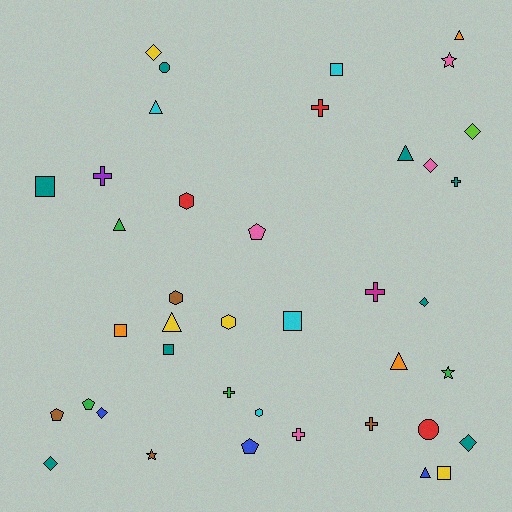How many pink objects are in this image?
There are 4 pink objects.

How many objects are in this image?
There are 40 objects.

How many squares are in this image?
There are 6 squares.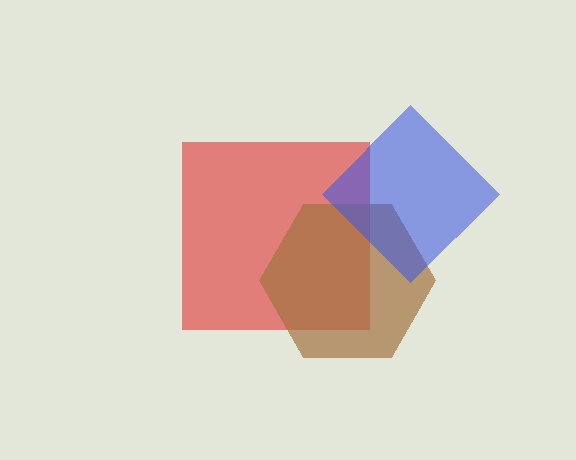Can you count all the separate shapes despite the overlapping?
Yes, there are 3 separate shapes.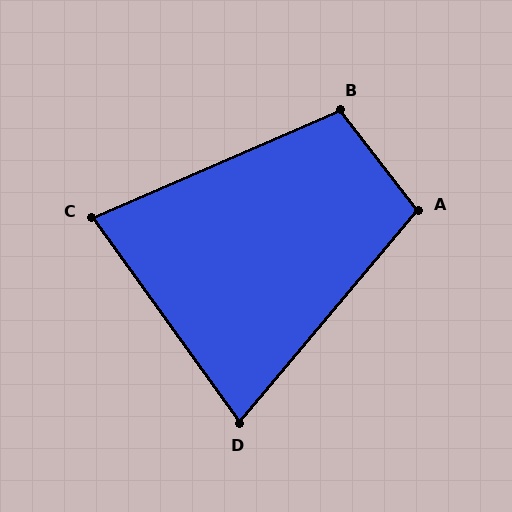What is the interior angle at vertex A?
Approximately 102 degrees (obtuse).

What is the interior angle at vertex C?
Approximately 78 degrees (acute).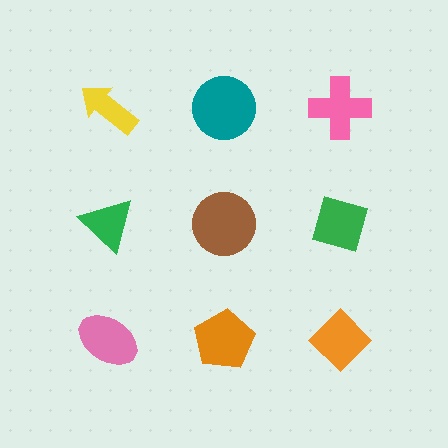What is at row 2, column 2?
A brown circle.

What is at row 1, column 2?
A teal circle.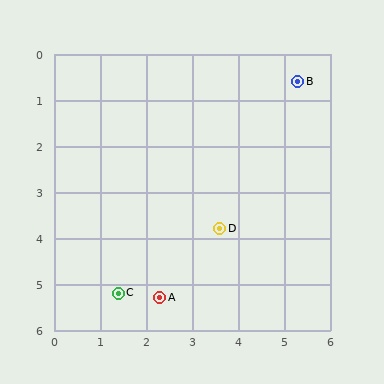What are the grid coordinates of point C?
Point C is at approximately (1.4, 5.2).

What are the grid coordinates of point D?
Point D is at approximately (3.6, 3.8).